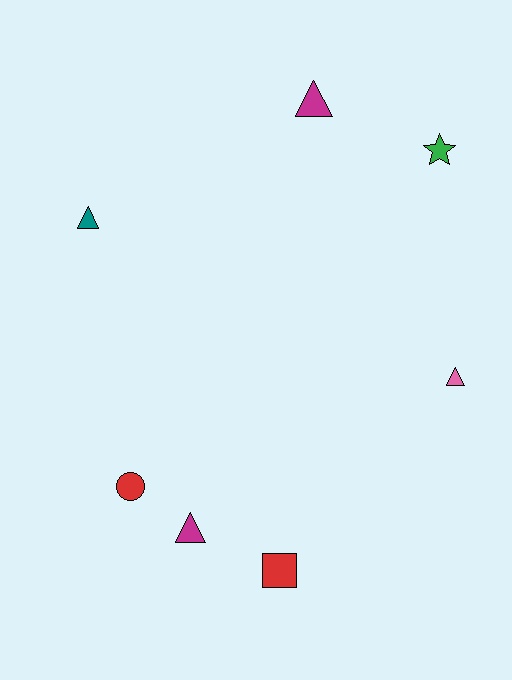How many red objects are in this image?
There are 2 red objects.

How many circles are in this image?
There is 1 circle.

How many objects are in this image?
There are 7 objects.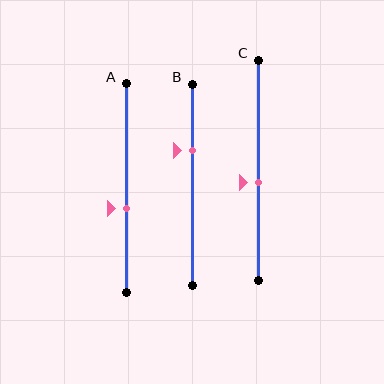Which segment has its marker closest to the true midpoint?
Segment C has its marker closest to the true midpoint.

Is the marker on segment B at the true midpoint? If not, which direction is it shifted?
No, the marker on segment B is shifted upward by about 17% of the segment length.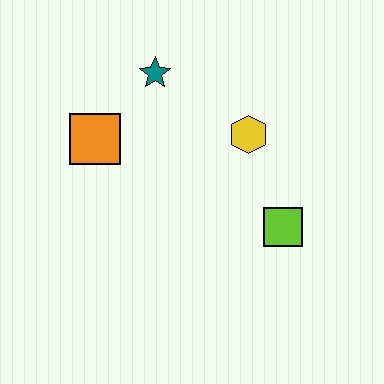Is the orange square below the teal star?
Yes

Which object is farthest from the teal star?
The lime square is farthest from the teal star.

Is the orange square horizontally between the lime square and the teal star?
No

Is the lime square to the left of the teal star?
No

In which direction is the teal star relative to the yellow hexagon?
The teal star is to the left of the yellow hexagon.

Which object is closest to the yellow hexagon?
The lime square is closest to the yellow hexagon.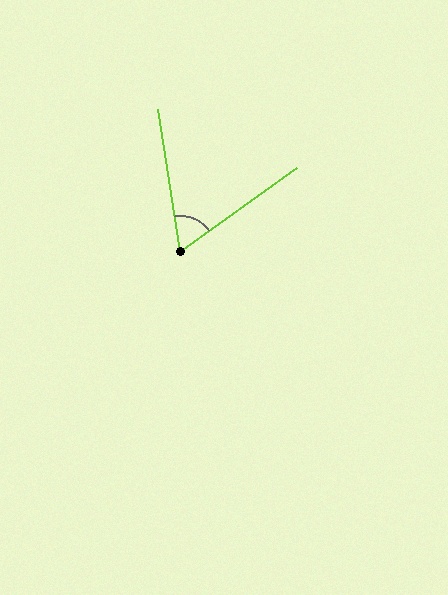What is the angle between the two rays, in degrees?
Approximately 63 degrees.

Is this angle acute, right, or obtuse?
It is acute.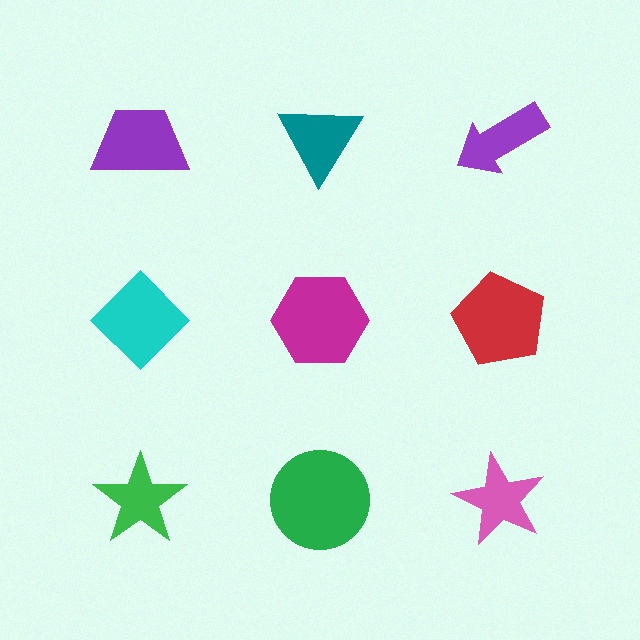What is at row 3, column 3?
A pink star.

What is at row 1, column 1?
A purple trapezoid.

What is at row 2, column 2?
A magenta hexagon.